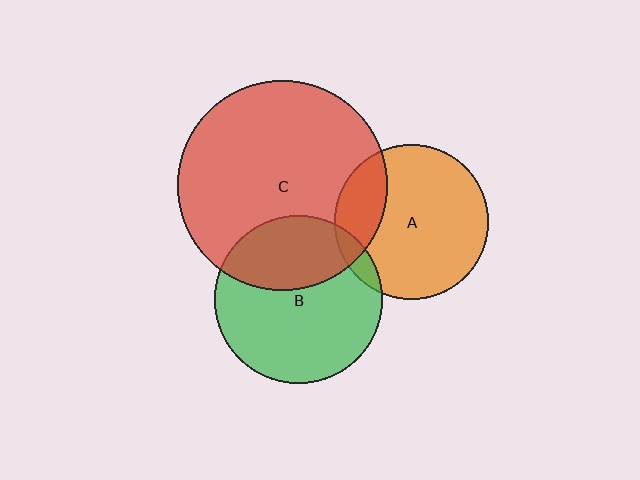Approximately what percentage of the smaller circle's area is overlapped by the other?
Approximately 20%.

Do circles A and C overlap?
Yes.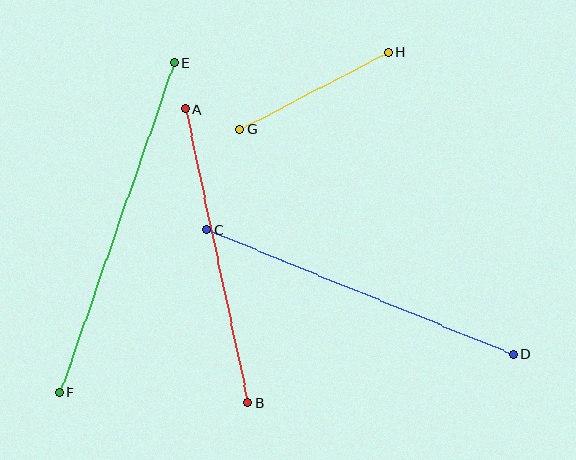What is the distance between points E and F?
The distance is approximately 349 pixels.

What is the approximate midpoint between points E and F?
The midpoint is at approximately (117, 228) pixels.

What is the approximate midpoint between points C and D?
The midpoint is at approximately (360, 292) pixels.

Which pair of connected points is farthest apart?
Points E and F are farthest apart.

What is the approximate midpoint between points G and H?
The midpoint is at approximately (314, 91) pixels.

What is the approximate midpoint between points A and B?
The midpoint is at approximately (216, 256) pixels.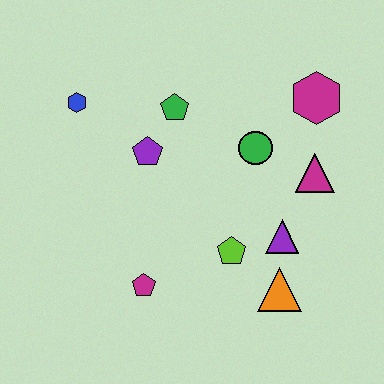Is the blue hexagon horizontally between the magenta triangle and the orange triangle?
No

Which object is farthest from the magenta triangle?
The blue hexagon is farthest from the magenta triangle.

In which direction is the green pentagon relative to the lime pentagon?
The green pentagon is above the lime pentagon.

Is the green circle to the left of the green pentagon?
No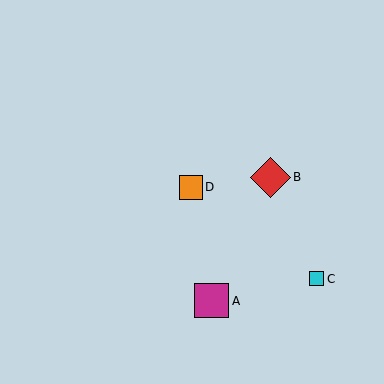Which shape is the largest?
The red diamond (labeled B) is the largest.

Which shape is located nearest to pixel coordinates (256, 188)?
The red diamond (labeled B) at (270, 177) is nearest to that location.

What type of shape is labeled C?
Shape C is a cyan square.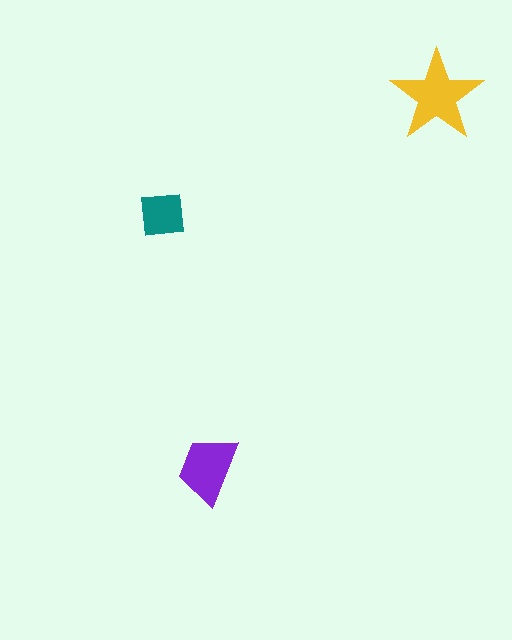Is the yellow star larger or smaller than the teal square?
Larger.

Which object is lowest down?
The purple trapezoid is bottommost.